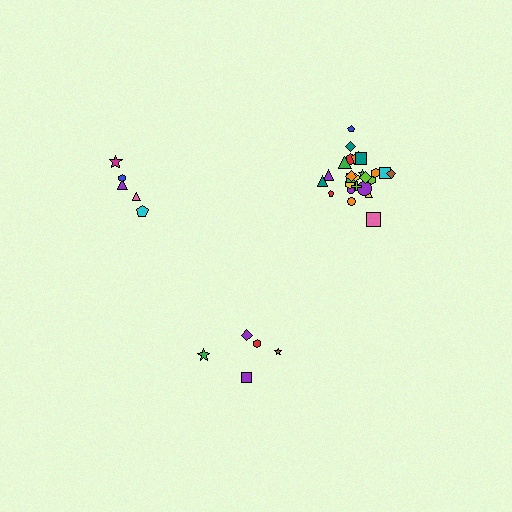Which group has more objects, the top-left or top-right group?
The top-right group.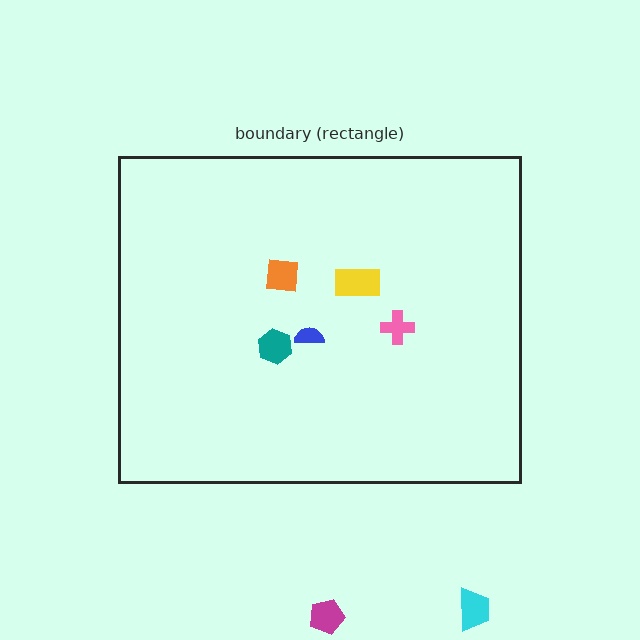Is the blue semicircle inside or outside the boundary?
Inside.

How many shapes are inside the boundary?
5 inside, 2 outside.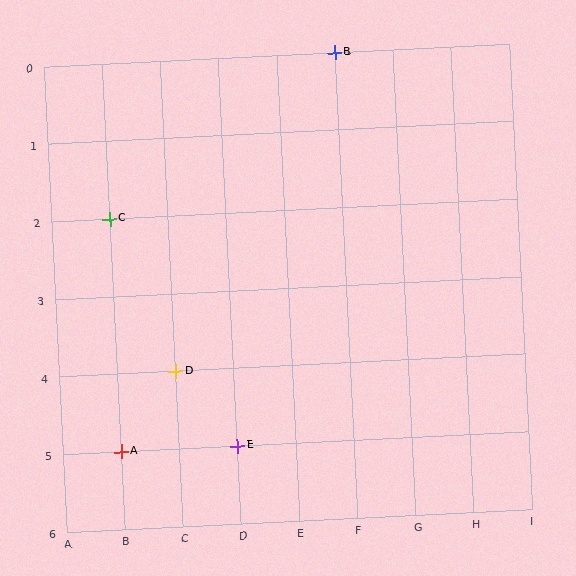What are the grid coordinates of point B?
Point B is at grid coordinates (F, 0).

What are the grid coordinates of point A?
Point A is at grid coordinates (B, 5).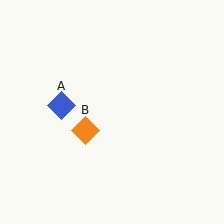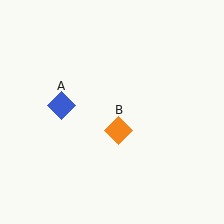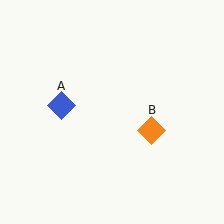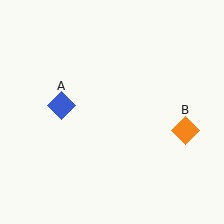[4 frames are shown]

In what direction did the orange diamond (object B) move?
The orange diamond (object B) moved right.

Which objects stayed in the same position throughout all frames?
Blue diamond (object A) remained stationary.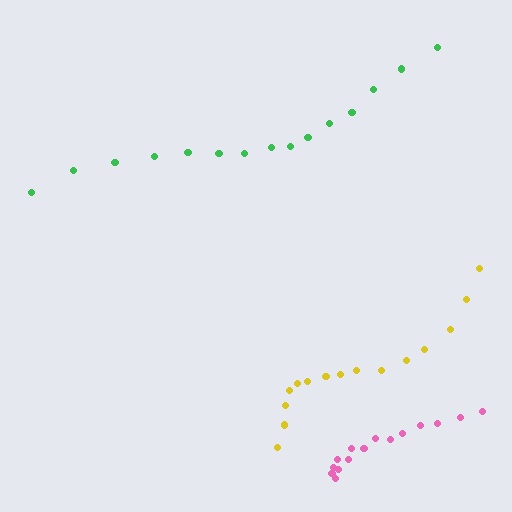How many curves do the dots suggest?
There are 3 distinct paths.